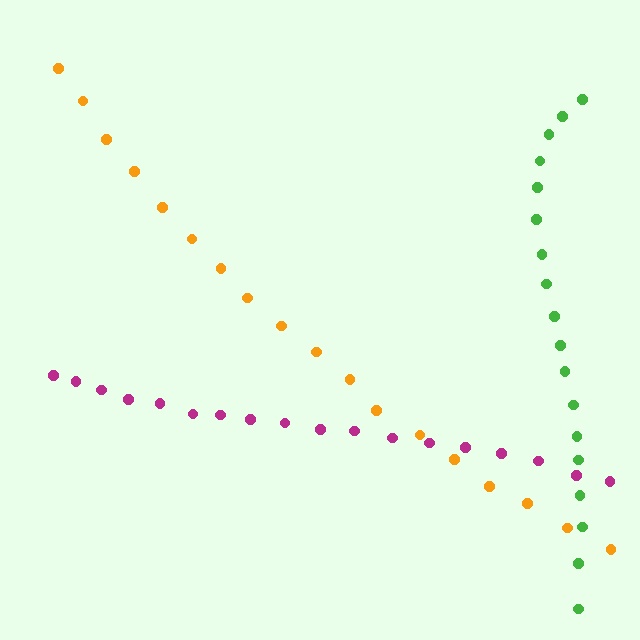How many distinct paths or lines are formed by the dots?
There are 3 distinct paths.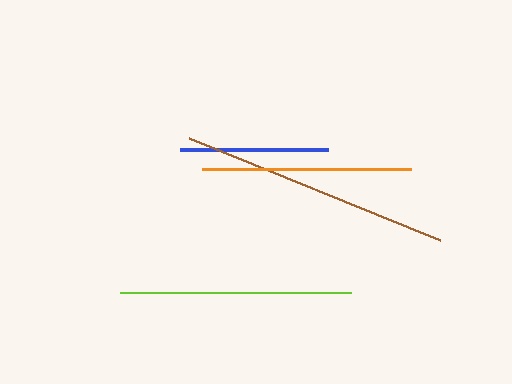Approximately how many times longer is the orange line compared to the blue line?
The orange line is approximately 1.4 times the length of the blue line.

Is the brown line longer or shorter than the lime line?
The brown line is longer than the lime line.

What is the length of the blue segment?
The blue segment is approximately 148 pixels long.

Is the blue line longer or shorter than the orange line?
The orange line is longer than the blue line.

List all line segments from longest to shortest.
From longest to shortest: brown, lime, orange, blue.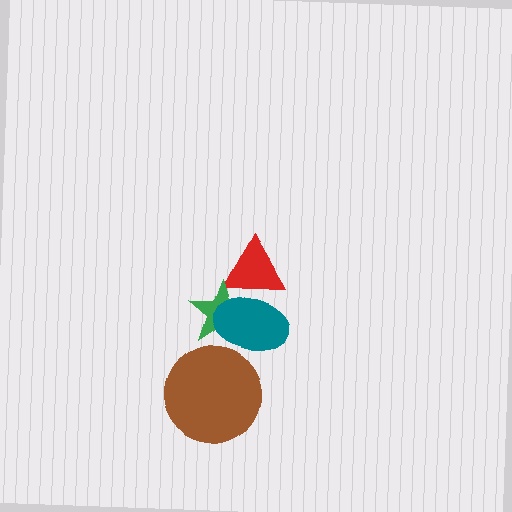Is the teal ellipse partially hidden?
No, no other shape covers it.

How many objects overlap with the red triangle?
2 objects overlap with the red triangle.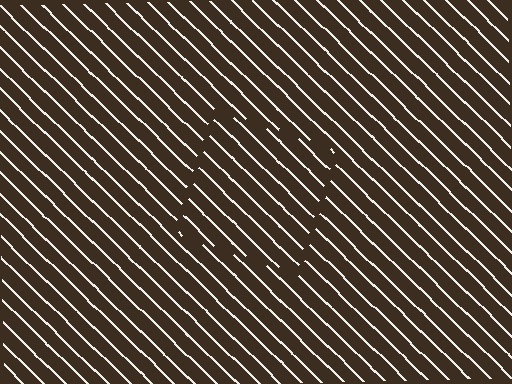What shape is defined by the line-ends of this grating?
An illusory square. The interior of the shape contains the same grating, shifted by half a period — the contour is defined by the phase discontinuity where line-ends from the inner and outer gratings abut.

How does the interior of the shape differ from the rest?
The interior of the shape contains the same grating, shifted by half a period — the contour is defined by the phase discontinuity where line-ends from the inner and outer gratings abut.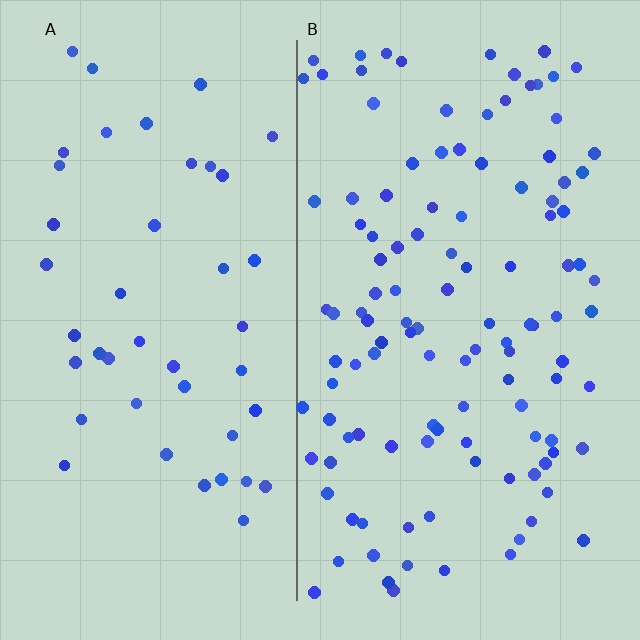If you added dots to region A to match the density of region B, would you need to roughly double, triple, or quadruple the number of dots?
Approximately triple.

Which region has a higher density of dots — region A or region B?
B (the right).